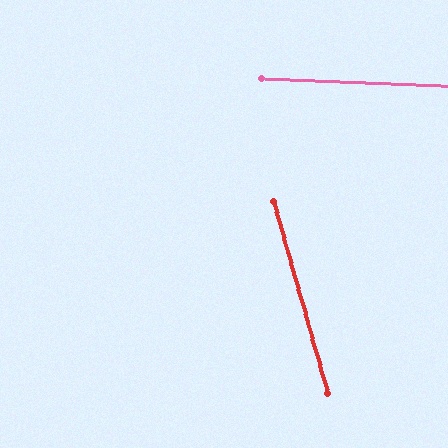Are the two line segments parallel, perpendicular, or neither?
Neither parallel nor perpendicular — they differ by about 72°.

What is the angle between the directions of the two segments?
Approximately 72 degrees.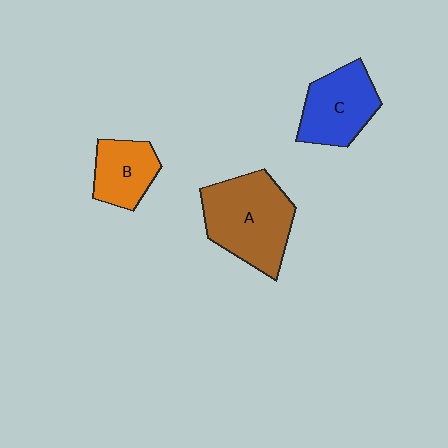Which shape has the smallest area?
Shape B (orange).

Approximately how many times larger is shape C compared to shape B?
Approximately 1.3 times.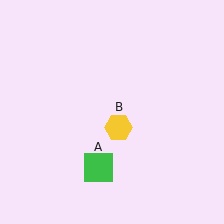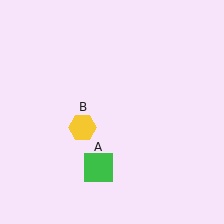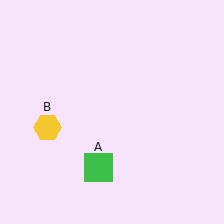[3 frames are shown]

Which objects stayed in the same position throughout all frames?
Green square (object A) remained stationary.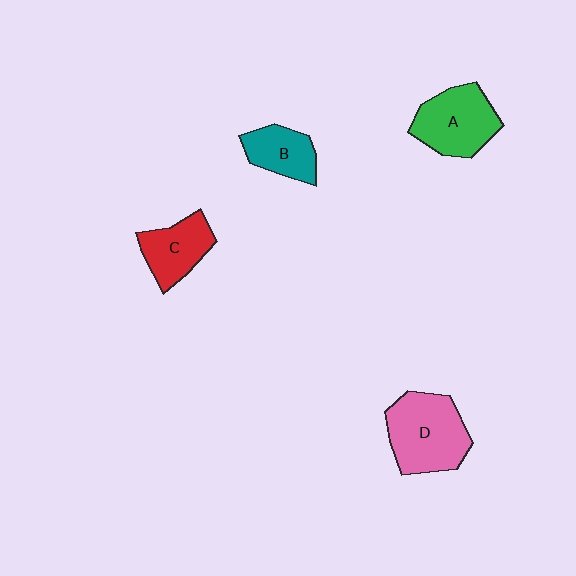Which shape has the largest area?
Shape D (pink).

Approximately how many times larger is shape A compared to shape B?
Approximately 1.5 times.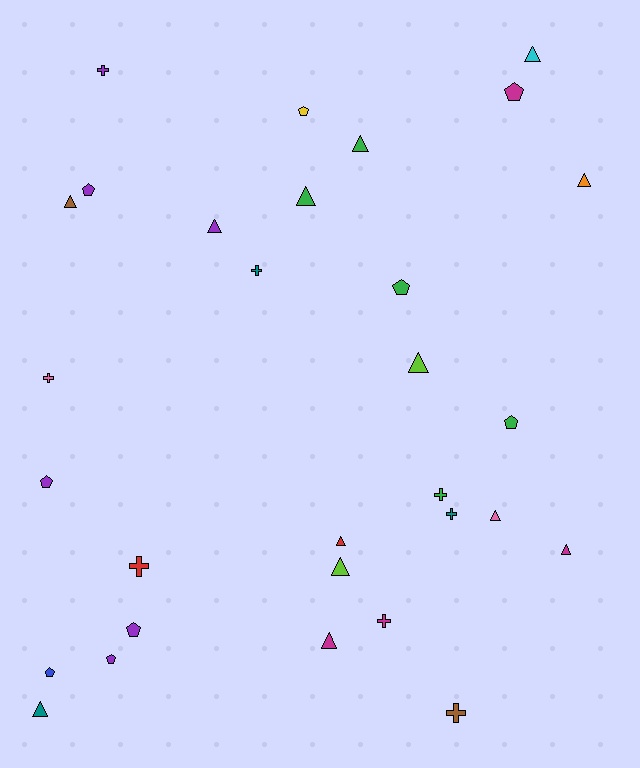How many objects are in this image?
There are 30 objects.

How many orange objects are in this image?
There is 1 orange object.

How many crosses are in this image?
There are 8 crosses.